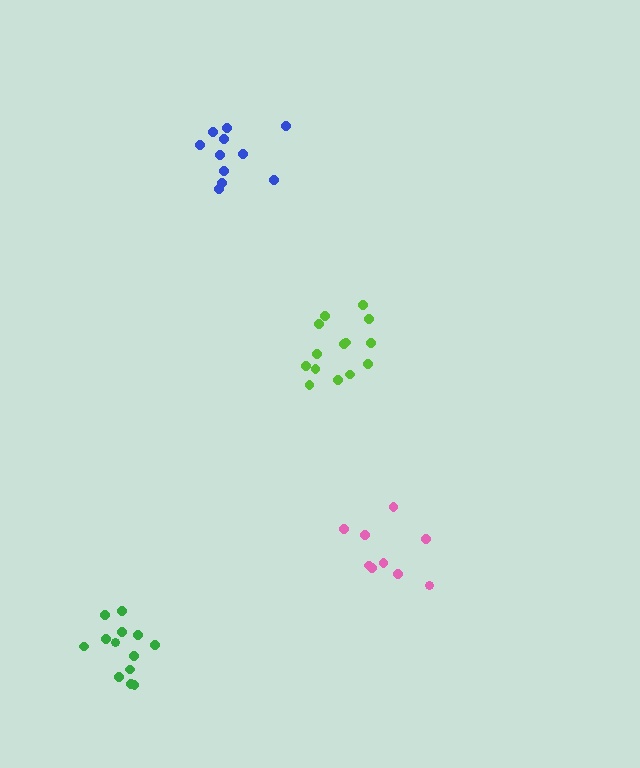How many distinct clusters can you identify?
There are 4 distinct clusters.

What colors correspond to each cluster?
The clusters are colored: pink, blue, lime, green.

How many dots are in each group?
Group 1: 9 dots, Group 2: 11 dots, Group 3: 14 dots, Group 4: 13 dots (47 total).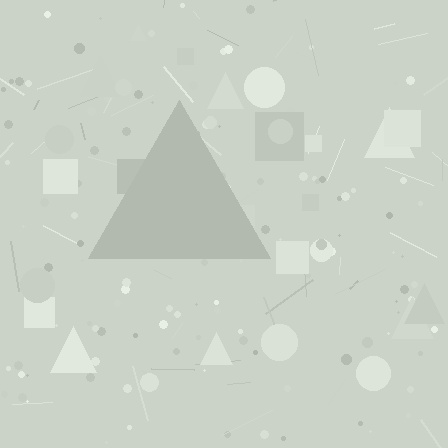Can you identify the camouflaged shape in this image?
The camouflaged shape is a triangle.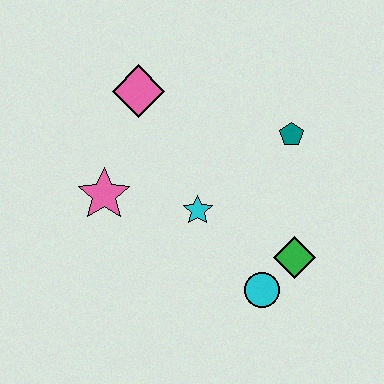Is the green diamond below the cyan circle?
No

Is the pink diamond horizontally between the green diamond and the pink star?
Yes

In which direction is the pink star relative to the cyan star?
The pink star is to the left of the cyan star.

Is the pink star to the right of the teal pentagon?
No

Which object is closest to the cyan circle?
The green diamond is closest to the cyan circle.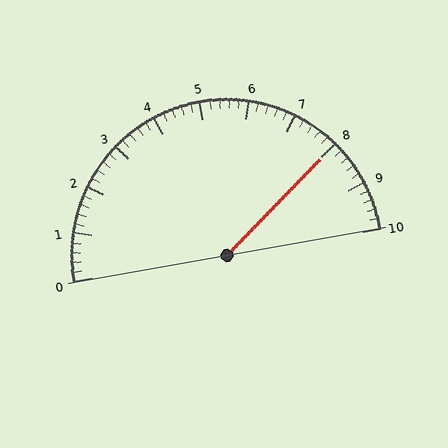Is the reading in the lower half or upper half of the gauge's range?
The reading is in the upper half of the range (0 to 10).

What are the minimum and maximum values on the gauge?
The gauge ranges from 0 to 10.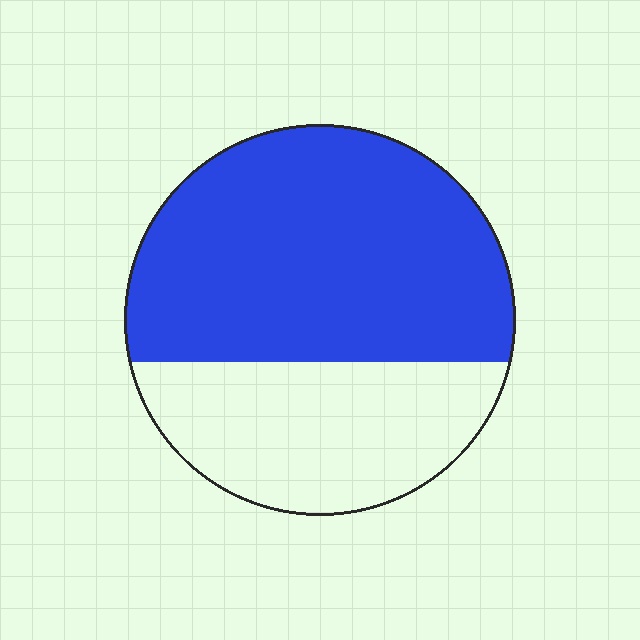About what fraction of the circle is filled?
About five eighths (5/8).